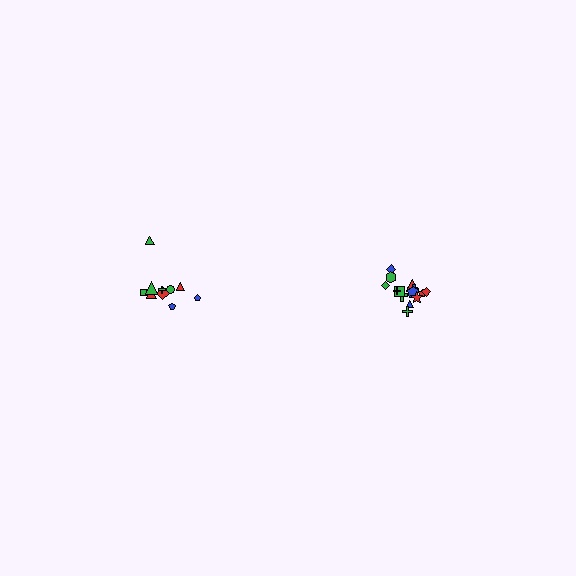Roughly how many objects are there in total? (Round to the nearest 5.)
Roughly 25 objects in total.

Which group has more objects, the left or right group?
The right group.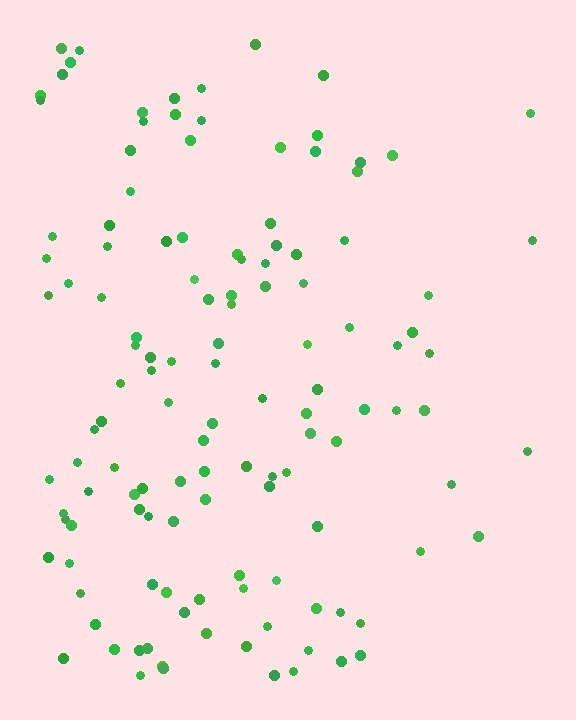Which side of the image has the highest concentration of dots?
The left.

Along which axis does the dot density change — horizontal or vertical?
Horizontal.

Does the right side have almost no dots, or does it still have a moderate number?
Still a moderate number, just noticeably fewer than the left.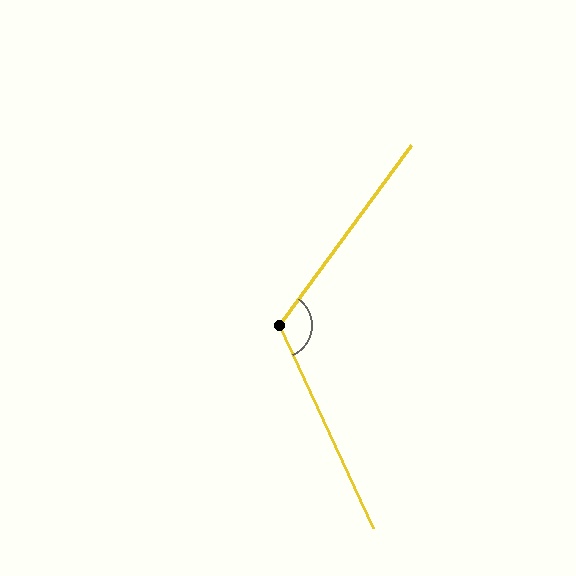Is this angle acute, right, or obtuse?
It is obtuse.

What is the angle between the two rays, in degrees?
Approximately 119 degrees.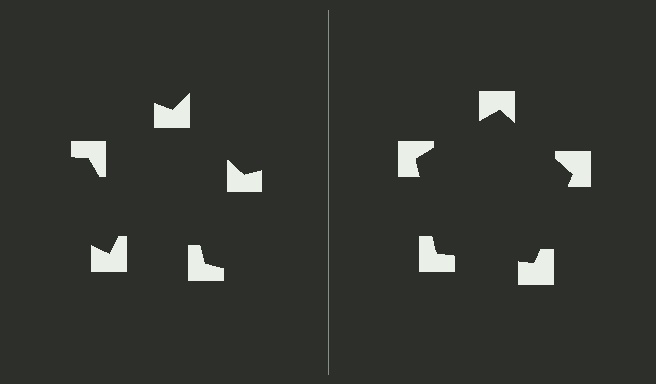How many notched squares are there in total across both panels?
10 — 5 on each side.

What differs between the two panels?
The notched squares are positioned identically on both sides; only the wedge orientations differ. On the right they align to a pentagon; on the left they are misaligned.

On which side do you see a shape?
An illusory pentagon appears on the right side. On the left side the wedge cuts are rotated, so no coherent shape forms.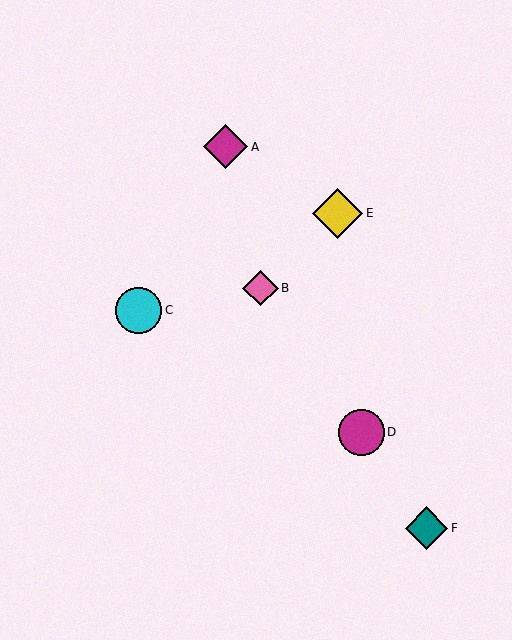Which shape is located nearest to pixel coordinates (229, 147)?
The magenta diamond (labeled A) at (226, 147) is nearest to that location.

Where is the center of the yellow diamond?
The center of the yellow diamond is at (337, 213).